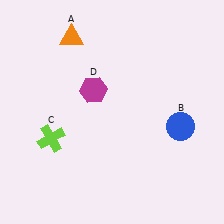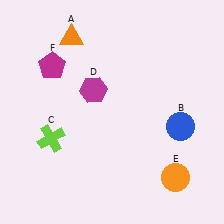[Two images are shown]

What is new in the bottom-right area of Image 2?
An orange circle (E) was added in the bottom-right area of Image 2.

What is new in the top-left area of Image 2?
A magenta pentagon (F) was added in the top-left area of Image 2.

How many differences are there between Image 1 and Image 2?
There are 2 differences between the two images.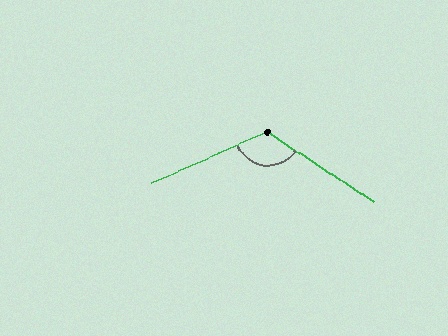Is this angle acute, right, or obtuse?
It is obtuse.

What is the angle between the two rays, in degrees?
Approximately 123 degrees.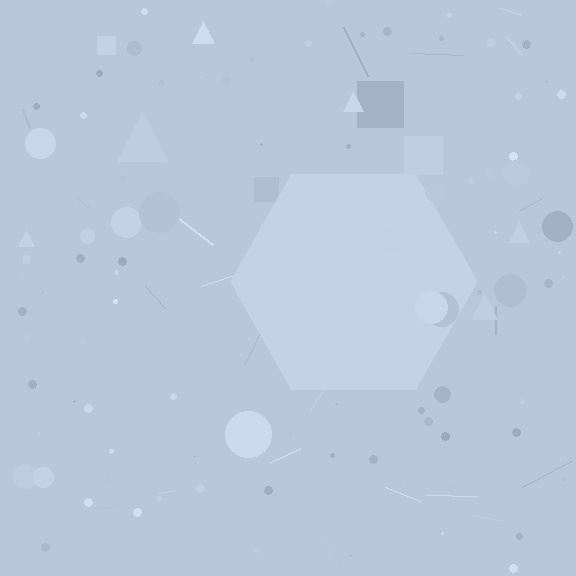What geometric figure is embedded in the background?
A hexagon is embedded in the background.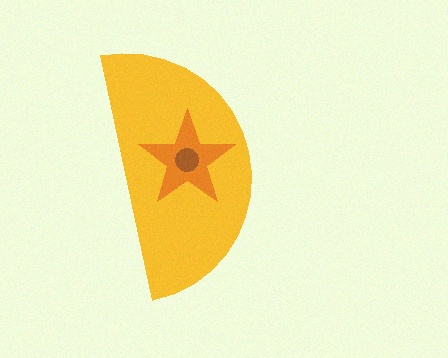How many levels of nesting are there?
3.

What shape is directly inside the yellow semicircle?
The orange star.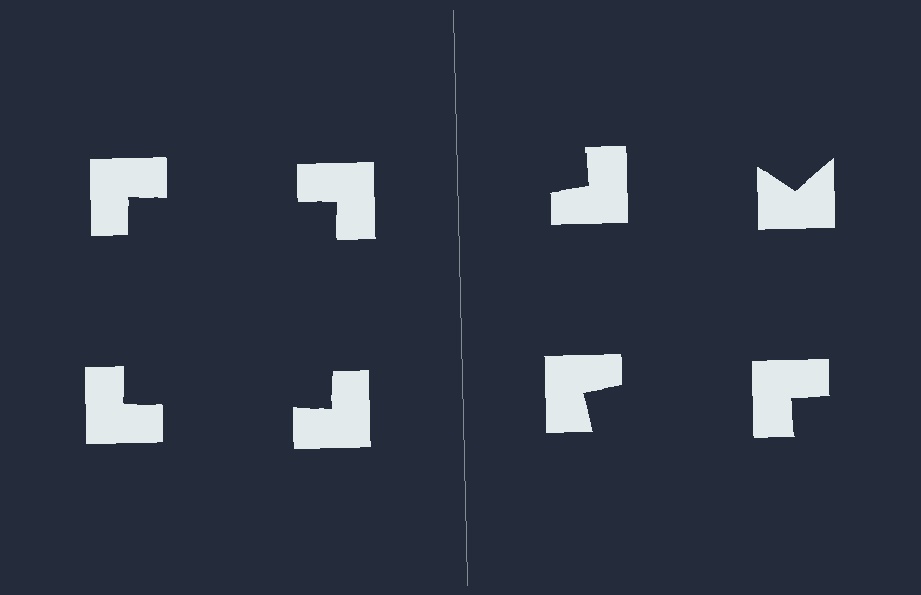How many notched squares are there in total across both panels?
8 — 4 on each side.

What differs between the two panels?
The notched squares are positioned identically on both sides; only the wedge orientations differ. On the left they align to a square; on the right they are misaligned.